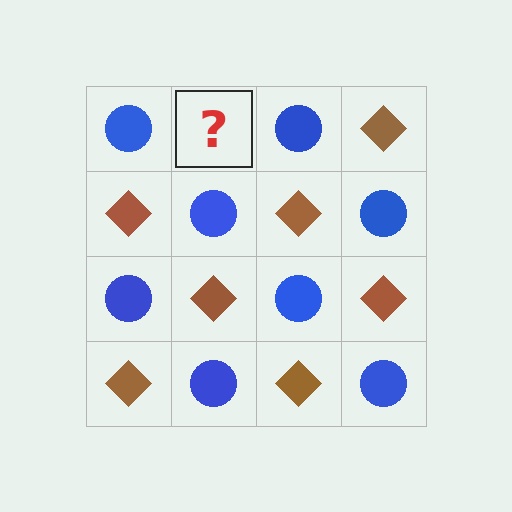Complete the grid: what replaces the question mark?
The question mark should be replaced with a brown diamond.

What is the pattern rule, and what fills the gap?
The rule is that it alternates blue circle and brown diamond in a checkerboard pattern. The gap should be filled with a brown diamond.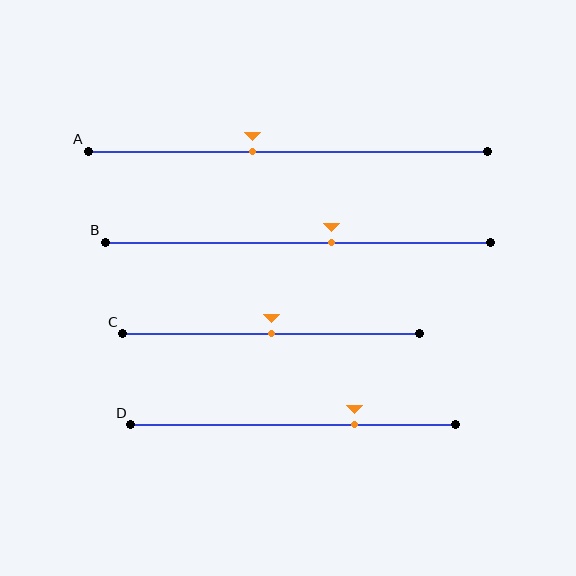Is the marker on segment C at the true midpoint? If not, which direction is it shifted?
Yes, the marker on segment C is at the true midpoint.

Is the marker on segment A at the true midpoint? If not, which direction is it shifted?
No, the marker on segment A is shifted to the left by about 9% of the segment length.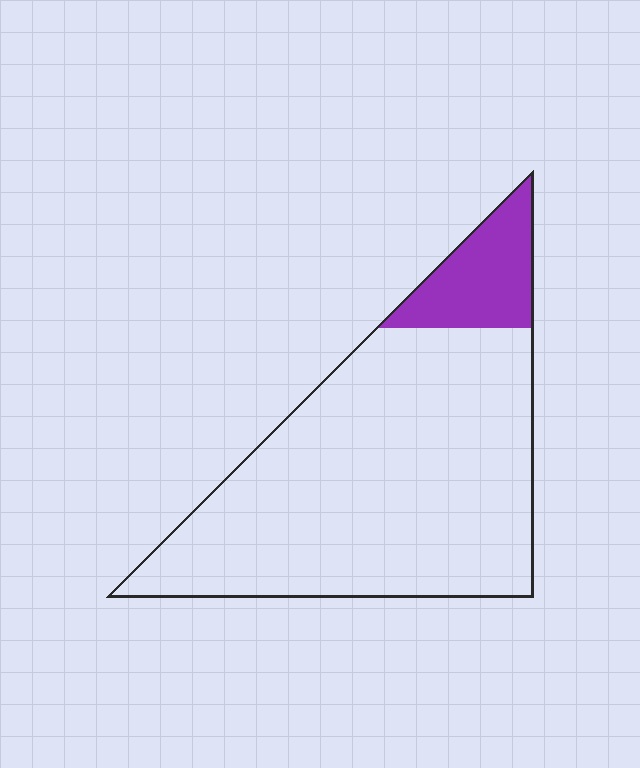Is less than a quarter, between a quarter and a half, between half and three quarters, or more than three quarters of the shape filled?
Less than a quarter.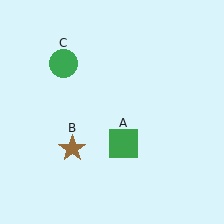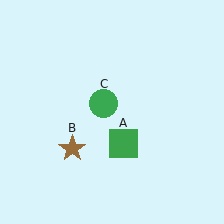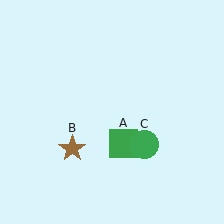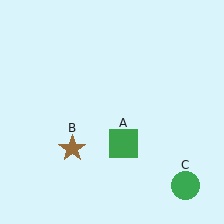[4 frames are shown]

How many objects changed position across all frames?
1 object changed position: green circle (object C).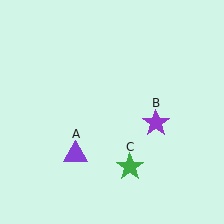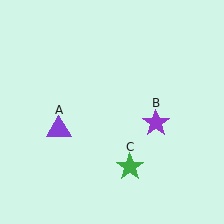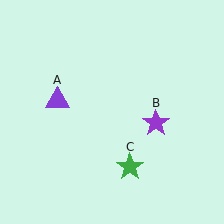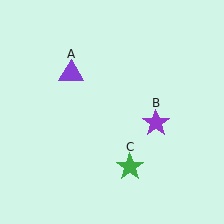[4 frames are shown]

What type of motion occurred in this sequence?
The purple triangle (object A) rotated clockwise around the center of the scene.